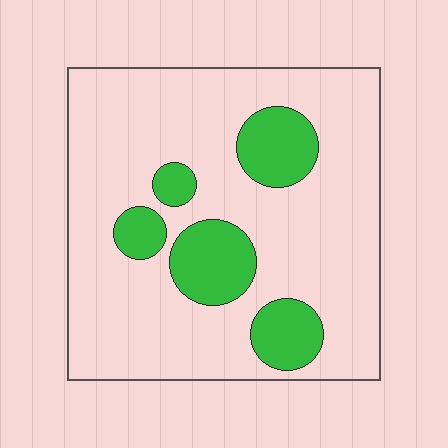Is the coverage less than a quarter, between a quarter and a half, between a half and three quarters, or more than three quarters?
Less than a quarter.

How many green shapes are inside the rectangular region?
5.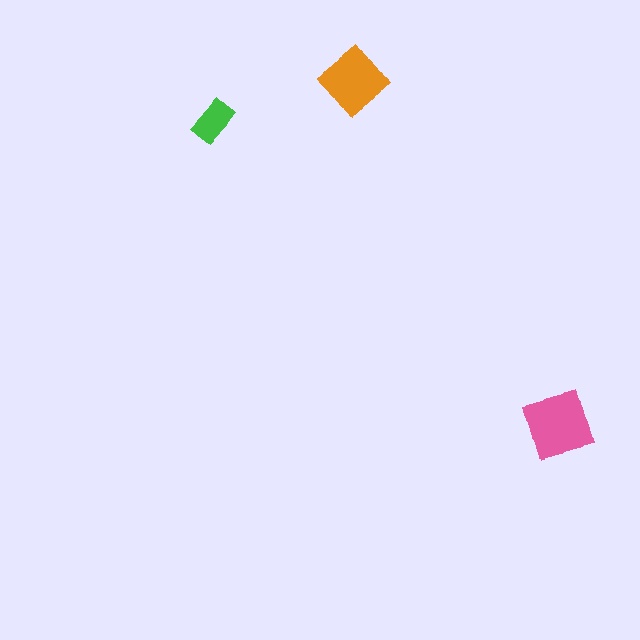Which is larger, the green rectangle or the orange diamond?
The orange diamond.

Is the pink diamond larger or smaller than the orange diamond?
Larger.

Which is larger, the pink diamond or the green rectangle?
The pink diamond.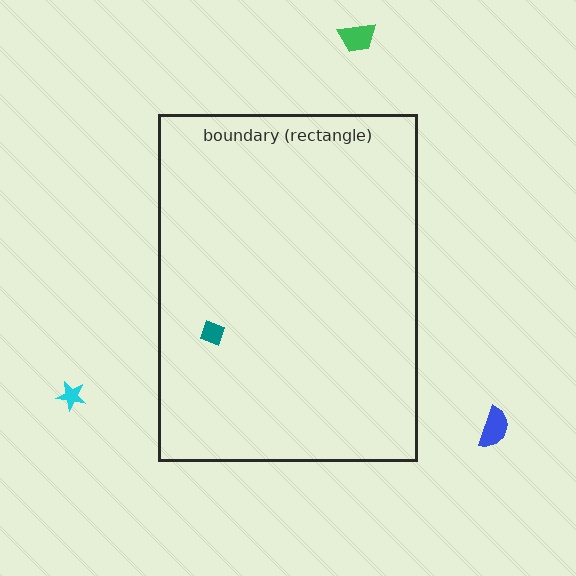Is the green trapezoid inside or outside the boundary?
Outside.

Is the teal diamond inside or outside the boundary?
Inside.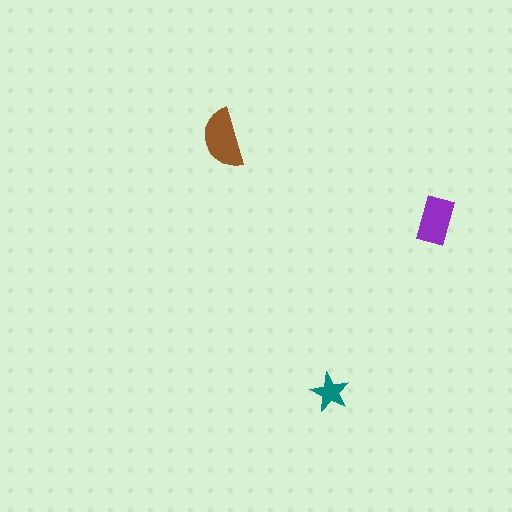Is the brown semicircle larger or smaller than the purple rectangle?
Larger.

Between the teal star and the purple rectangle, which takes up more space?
The purple rectangle.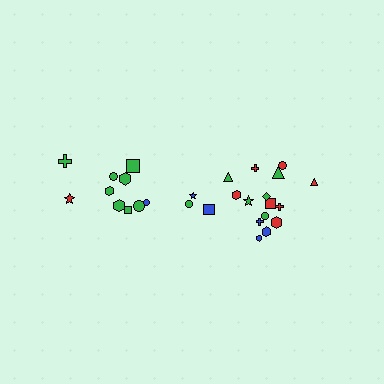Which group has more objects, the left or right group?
The right group.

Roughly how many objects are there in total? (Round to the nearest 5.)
Roughly 30 objects in total.